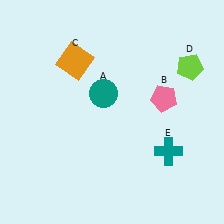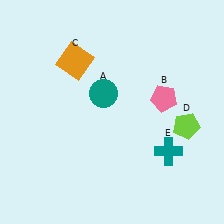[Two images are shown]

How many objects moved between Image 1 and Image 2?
1 object moved between the two images.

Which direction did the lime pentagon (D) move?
The lime pentagon (D) moved down.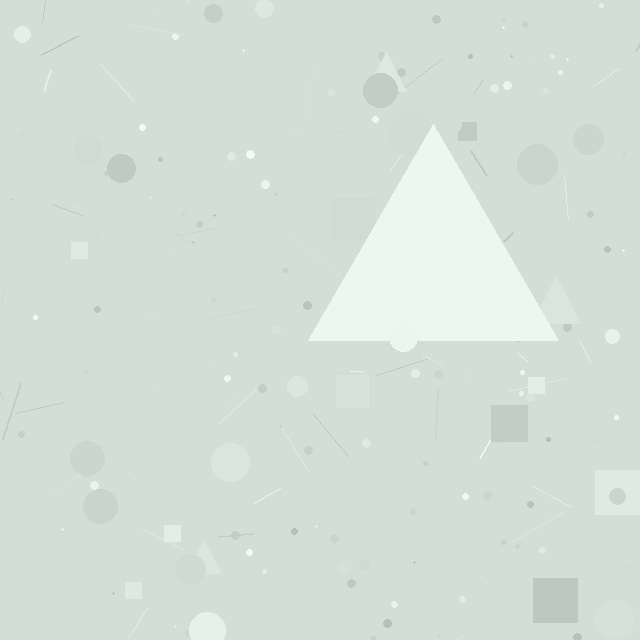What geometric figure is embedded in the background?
A triangle is embedded in the background.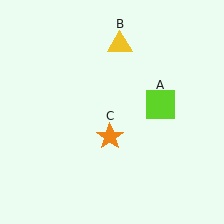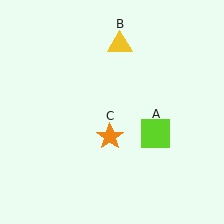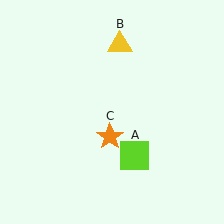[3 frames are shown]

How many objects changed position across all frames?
1 object changed position: lime square (object A).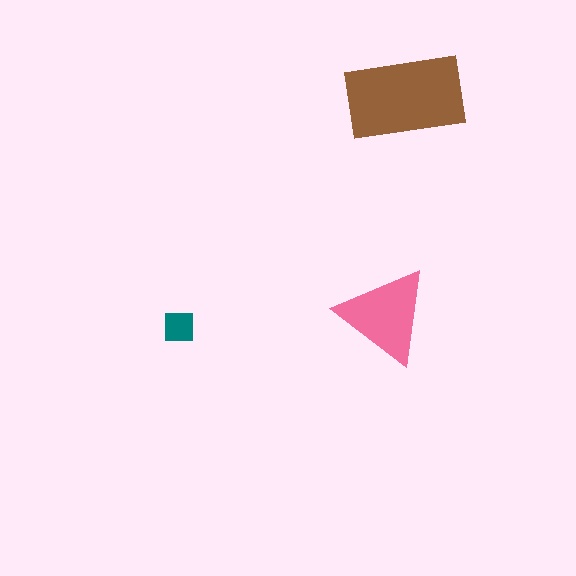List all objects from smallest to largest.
The teal square, the pink triangle, the brown rectangle.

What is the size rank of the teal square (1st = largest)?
3rd.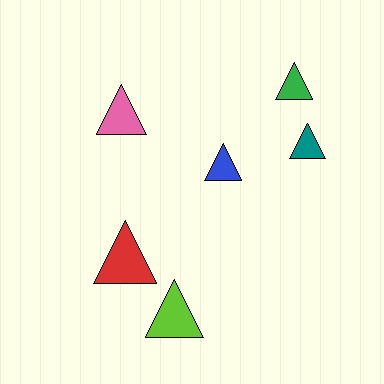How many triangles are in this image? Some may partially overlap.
There are 6 triangles.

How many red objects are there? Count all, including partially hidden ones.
There is 1 red object.